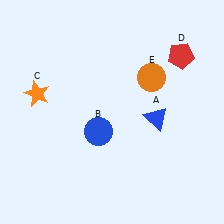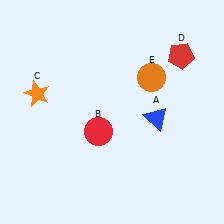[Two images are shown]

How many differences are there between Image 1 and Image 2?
There is 1 difference between the two images.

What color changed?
The circle (B) changed from blue in Image 1 to red in Image 2.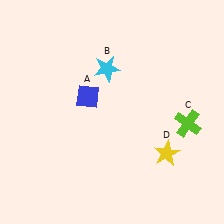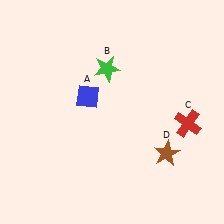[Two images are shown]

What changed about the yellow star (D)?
In Image 1, D is yellow. In Image 2, it changed to brown.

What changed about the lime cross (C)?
In Image 1, C is lime. In Image 2, it changed to red.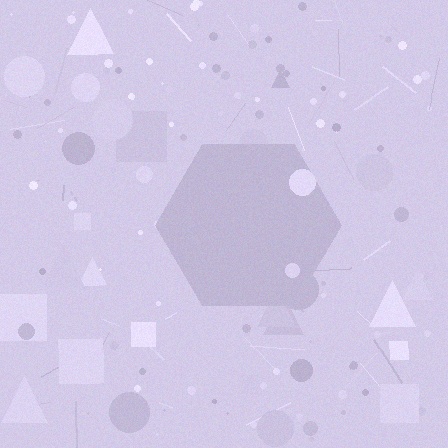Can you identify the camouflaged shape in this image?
The camouflaged shape is a hexagon.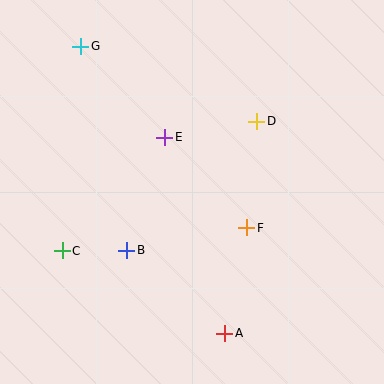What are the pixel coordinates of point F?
Point F is at (247, 228).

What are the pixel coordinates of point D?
Point D is at (257, 121).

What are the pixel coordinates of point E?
Point E is at (165, 137).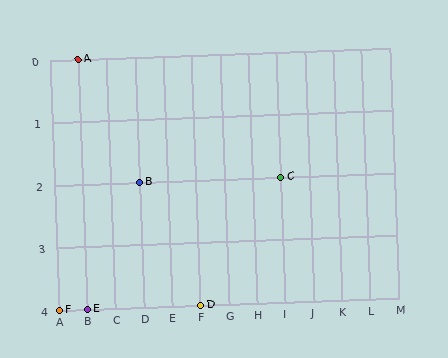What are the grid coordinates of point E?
Point E is at grid coordinates (B, 4).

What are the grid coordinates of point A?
Point A is at grid coordinates (B, 0).